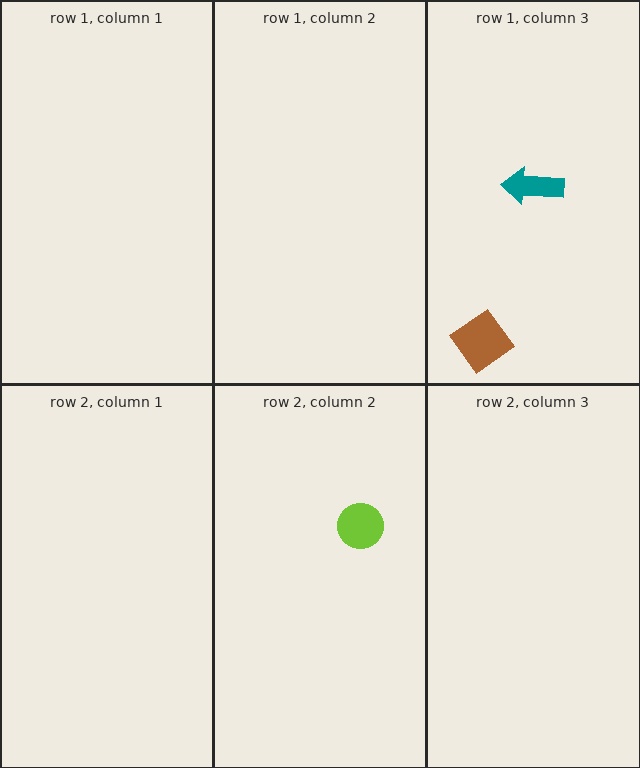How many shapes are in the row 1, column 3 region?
2.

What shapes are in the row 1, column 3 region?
The brown diamond, the teal arrow.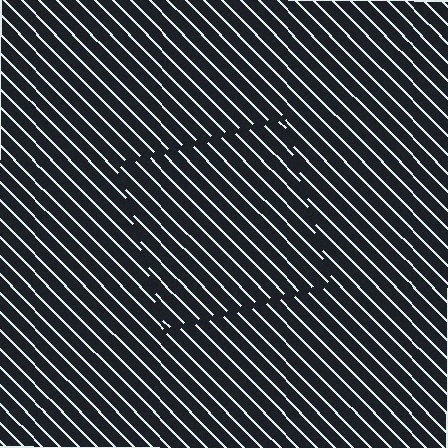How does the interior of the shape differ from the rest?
The interior of the shape contains the same grating, shifted by half a period — the contour is defined by the phase discontinuity where line-ends from the inner and outer gratings abut.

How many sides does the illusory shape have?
4 sides — the line-ends trace a square.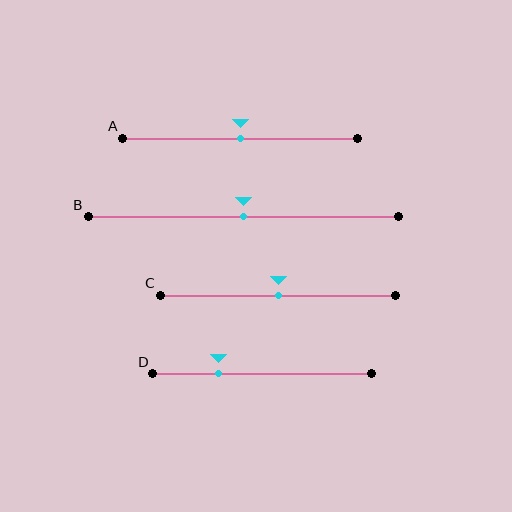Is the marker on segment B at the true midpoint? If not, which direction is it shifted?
Yes, the marker on segment B is at the true midpoint.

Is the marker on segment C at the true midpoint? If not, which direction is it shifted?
Yes, the marker on segment C is at the true midpoint.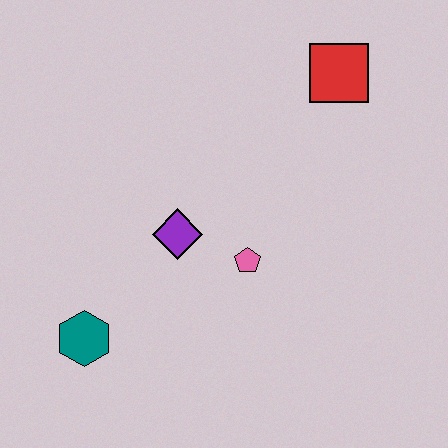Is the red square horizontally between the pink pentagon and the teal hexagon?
No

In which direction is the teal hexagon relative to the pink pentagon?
The teal hexagon is to the left of the pink pentagon.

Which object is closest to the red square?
The pink pentagon is closest to the red square.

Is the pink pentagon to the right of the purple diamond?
Yes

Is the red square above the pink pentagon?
Yes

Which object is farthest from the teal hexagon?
The red square is farthest from the teal hexagon.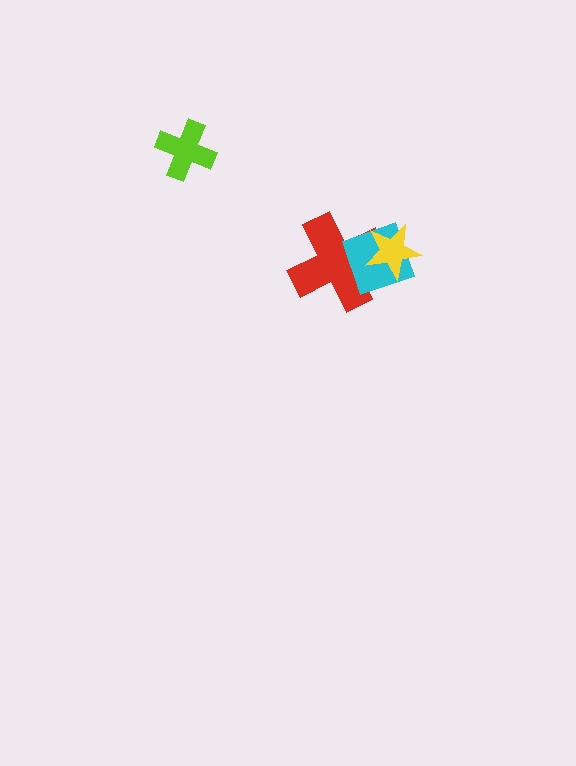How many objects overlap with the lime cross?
0 objects overlap with the lime cross.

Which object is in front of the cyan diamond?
The yellow star is in front of the cyan diamond.